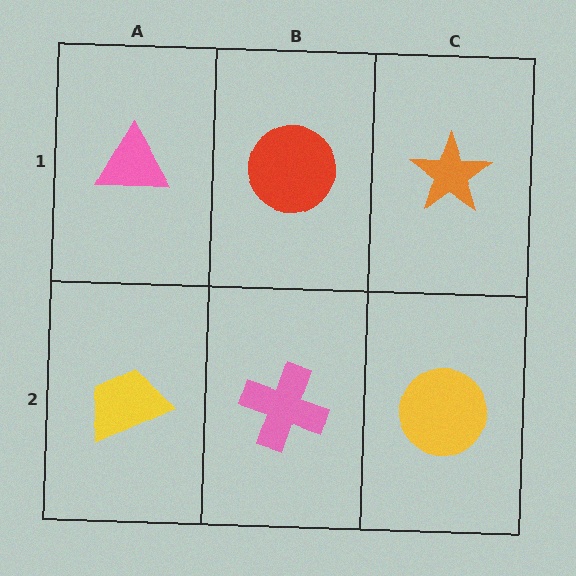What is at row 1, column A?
A pink triangle.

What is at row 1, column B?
A red circle.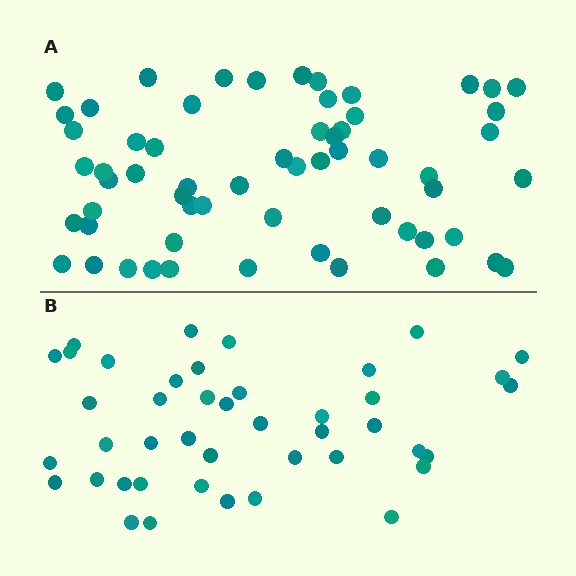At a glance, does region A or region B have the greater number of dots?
Region A (the top region) has more dots.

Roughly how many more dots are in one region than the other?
Region A has approximately 15 more dots than region B.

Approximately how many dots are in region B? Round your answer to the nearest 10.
About 40 dots. (The exact count is 43, which rounds to 40.)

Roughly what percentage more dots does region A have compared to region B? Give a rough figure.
About 40% more.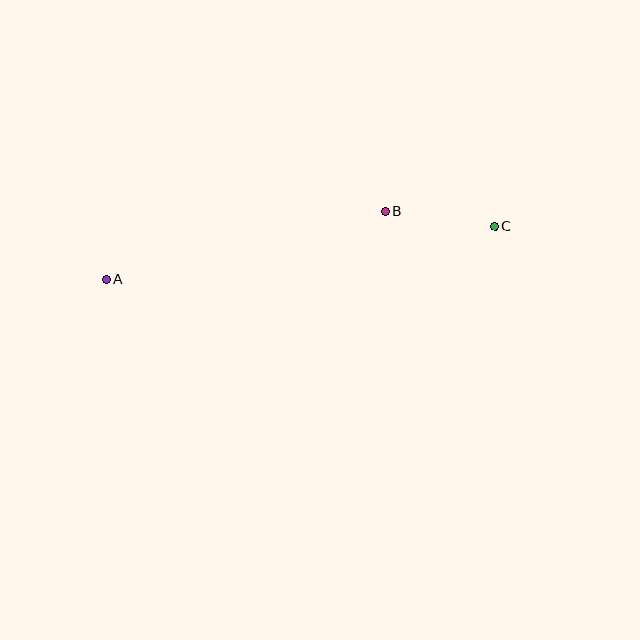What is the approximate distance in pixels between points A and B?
The distance between A and B is approximately 287 pixels.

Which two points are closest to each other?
Points B and C are closest to each other.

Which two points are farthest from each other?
Points A and C are farthest from each other.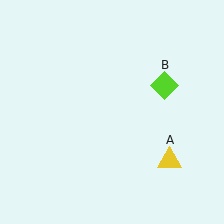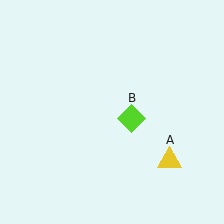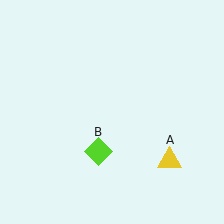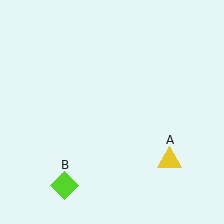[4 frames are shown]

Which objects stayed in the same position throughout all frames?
Yellow triangle (object A) remained stationary.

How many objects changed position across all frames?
1 object changed position: lime diamond (object B).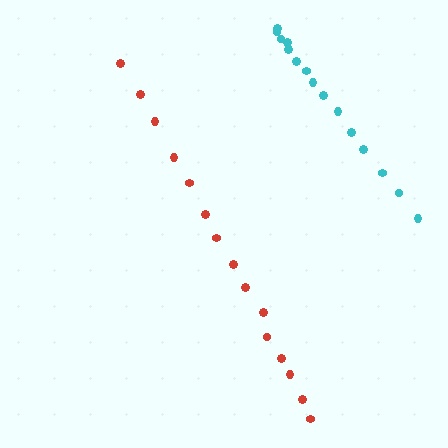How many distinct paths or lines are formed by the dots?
There are 2 distinct paths.